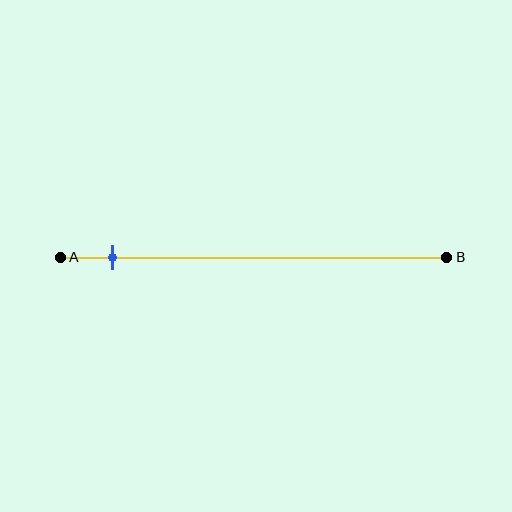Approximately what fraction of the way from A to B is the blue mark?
The blue mark is approximately 15% of the way from A to B.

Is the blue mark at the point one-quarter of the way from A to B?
No, the mark is at about 15% from A, not at the 25% one-quarter point.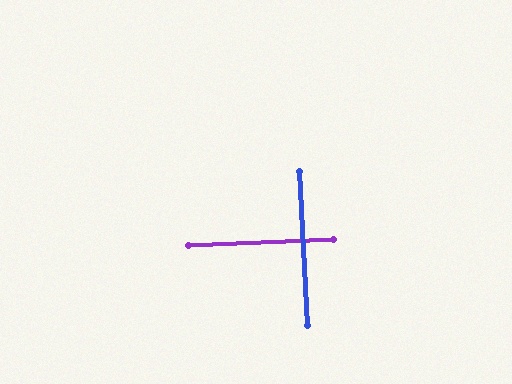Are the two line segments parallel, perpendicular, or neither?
Perpendicular — they meet at approximately 89°.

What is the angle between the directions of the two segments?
Approximately 89 degrees.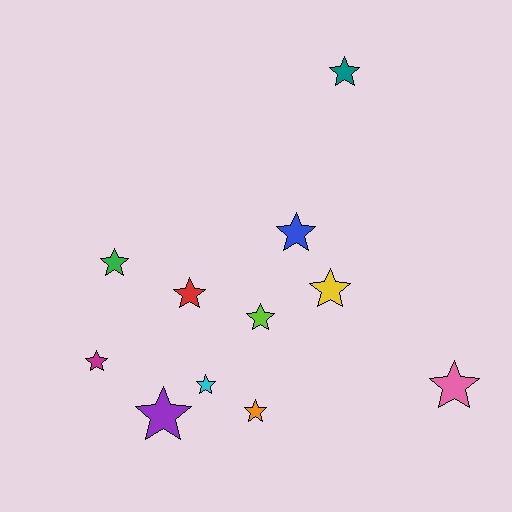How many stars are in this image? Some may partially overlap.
There are 11 stars.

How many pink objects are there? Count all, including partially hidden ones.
There is 1 pink object.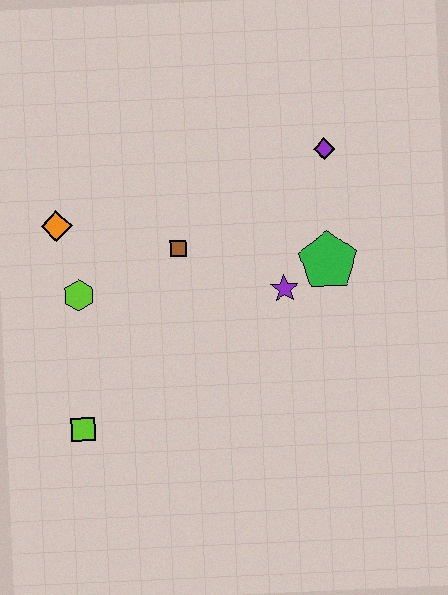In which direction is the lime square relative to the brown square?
The lime square is below the brown square.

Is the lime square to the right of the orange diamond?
Yes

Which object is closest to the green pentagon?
The purple star is closest to the green pentagon.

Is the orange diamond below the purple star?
No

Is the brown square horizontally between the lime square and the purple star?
Yes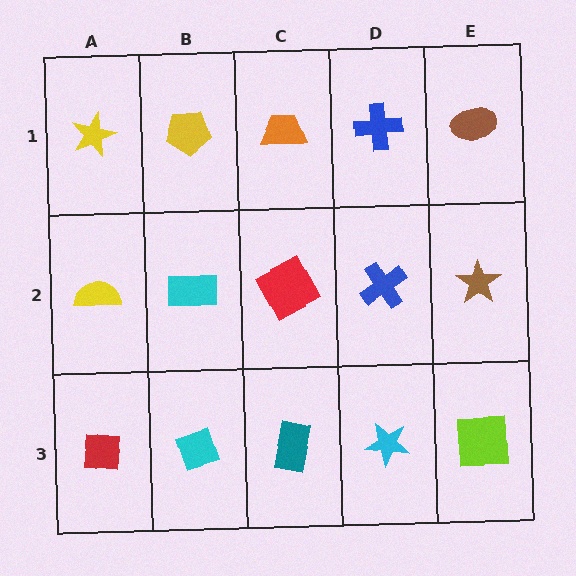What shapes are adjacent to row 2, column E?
A brown ellipse (row 1, column E), a lime square (row 3, column E), a blue cross (row 2, column D).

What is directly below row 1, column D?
A blue cross.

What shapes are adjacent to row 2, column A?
A yellow star (row 1, column A), a red square (row 3, column A), a cyan rectangle (row 2, column B).